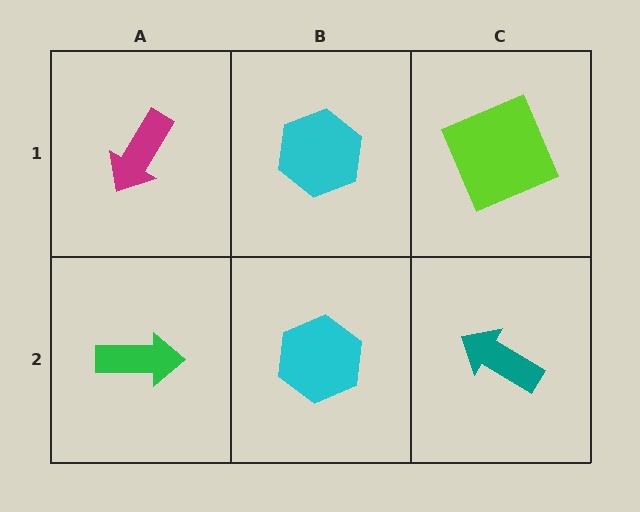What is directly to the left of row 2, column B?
A green arrow.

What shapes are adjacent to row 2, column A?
A magenta arrow (row 1, column A), a cyan hexagon (row 2, column B).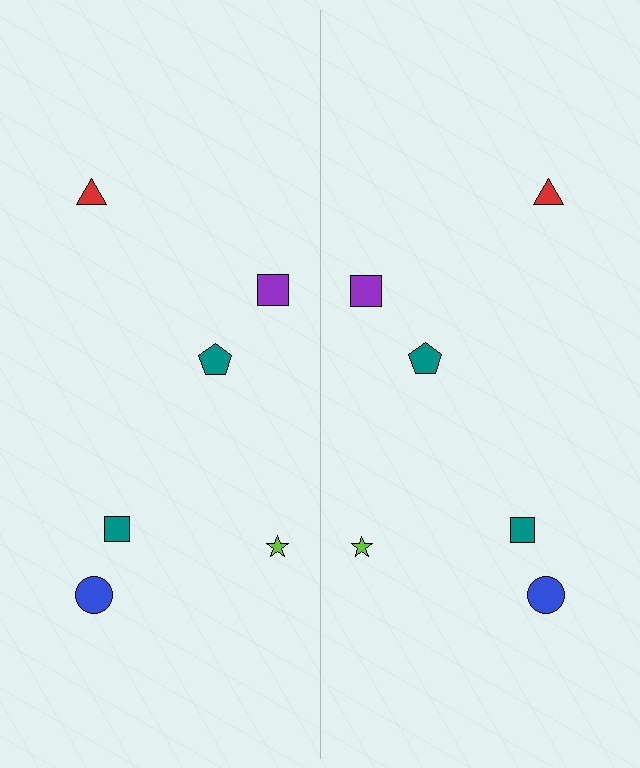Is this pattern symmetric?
Yes, this pattern has bilateral (reflection) symmetry.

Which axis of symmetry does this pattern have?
The pattern has a vertical axis of symmetry running through the center of the image.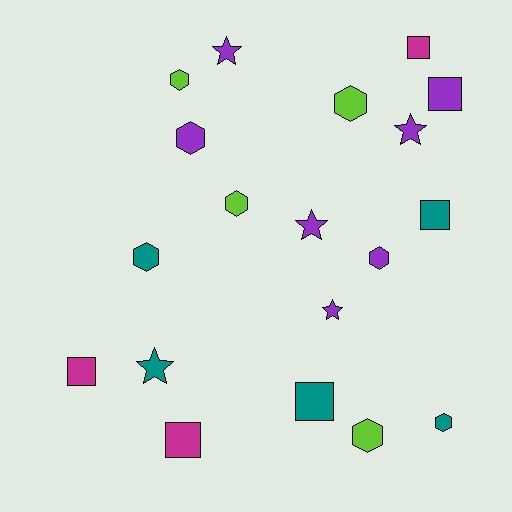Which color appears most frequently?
Purple, with 7 objects.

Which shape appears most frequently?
Hexagon, with 8 objects.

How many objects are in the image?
There are 19 objects.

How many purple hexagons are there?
There are 2 purple hexagons.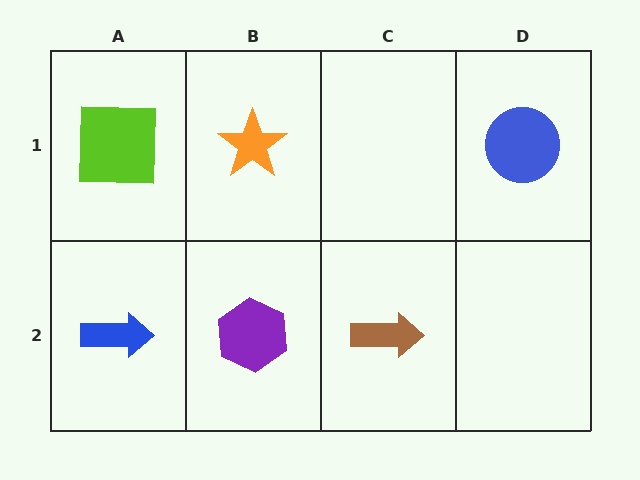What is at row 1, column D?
A blue circle.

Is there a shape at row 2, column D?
No, that cell is empty.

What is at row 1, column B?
An orange star.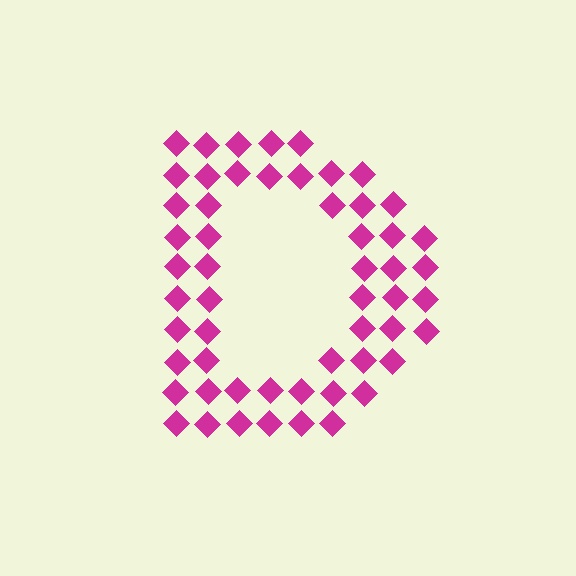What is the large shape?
The large shape is the letter D.